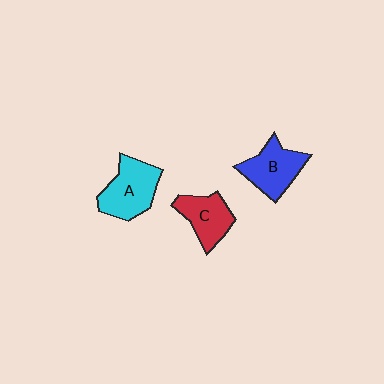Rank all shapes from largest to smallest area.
From largest to smallest: A (cyan), B (blue), C (red).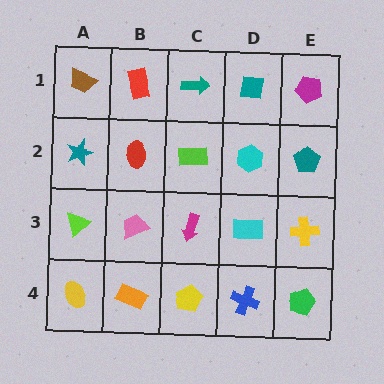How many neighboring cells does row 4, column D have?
3.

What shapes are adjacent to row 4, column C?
A magenta arrow (row 3, column C), an orange rectangle (row 4, column B), a blue cross (row 4, column D).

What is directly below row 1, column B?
A red ellipse.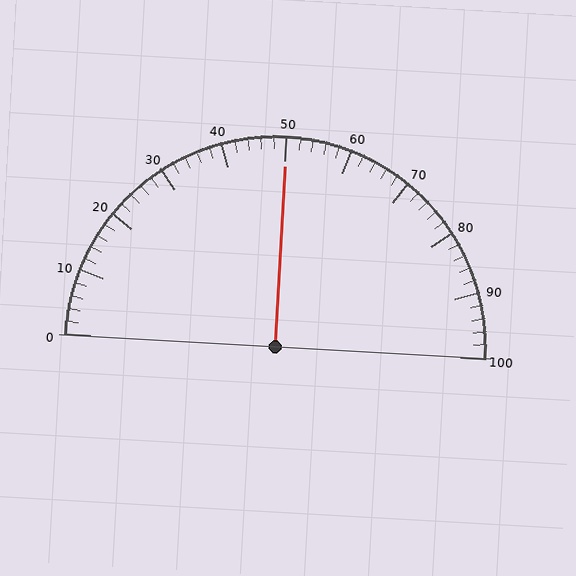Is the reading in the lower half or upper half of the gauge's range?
The reading is in the upper half of the range (0 to 100).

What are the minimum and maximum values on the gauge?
The gauge ranges from 0 to 100.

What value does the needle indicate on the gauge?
The needle indicates approximately 50.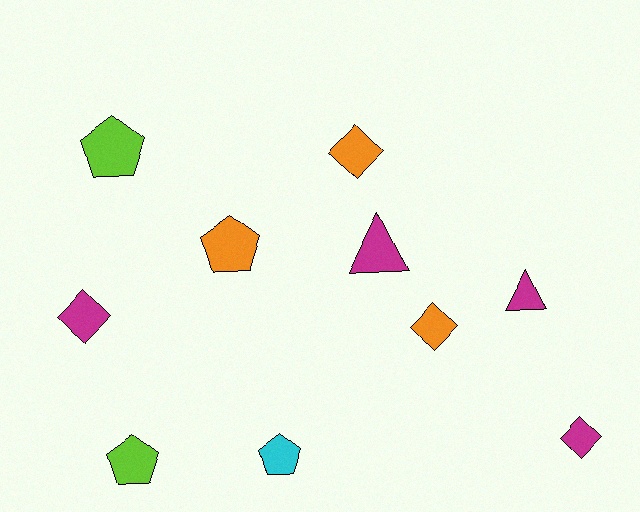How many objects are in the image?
There are 10 objects.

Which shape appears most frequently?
Diamond, with 4 objects.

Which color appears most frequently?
Magenta, with 4 objects.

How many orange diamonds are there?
There are 2 orange diamonds.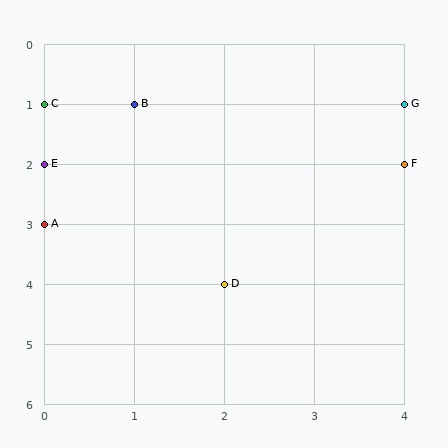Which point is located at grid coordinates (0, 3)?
Point A is at (0, 3).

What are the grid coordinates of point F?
Point F is at grid coordinates (4, 2).